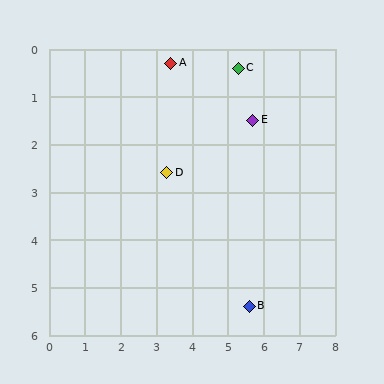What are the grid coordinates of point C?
Point C is at approximately (5.3, 0.4).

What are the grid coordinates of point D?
Point D is at approximately (3.3, 2.6).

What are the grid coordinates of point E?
Point E is at approximately (5.7, 1.5).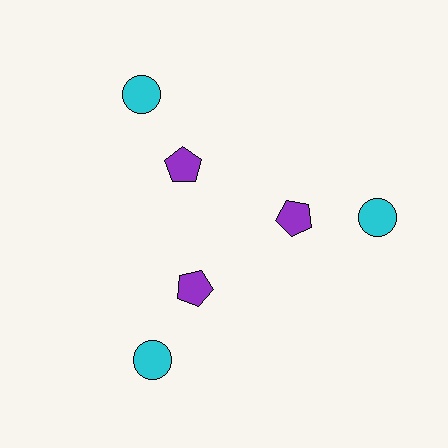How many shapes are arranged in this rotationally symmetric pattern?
There are 6 shapes, arranged in 3 groups of 2.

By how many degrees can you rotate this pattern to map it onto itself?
The pattern maps onto itself every 120 degrees of rotation.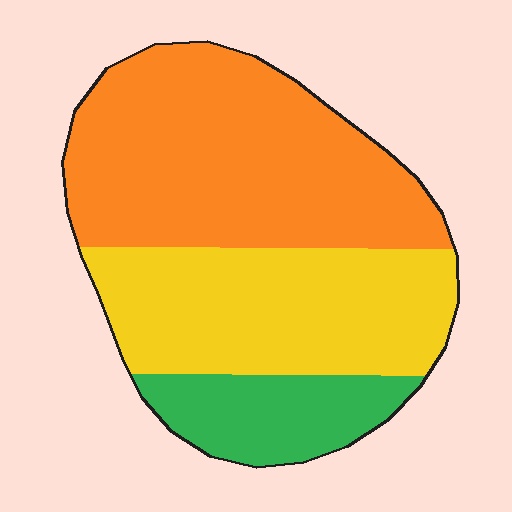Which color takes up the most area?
Orange, at roughly 50%.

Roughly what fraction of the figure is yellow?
Yellow takes up between a third and a half of the figure.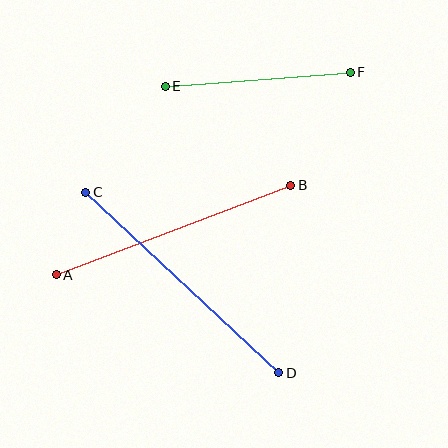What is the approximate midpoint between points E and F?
The midpoint is at approximately (258, 79) pixels.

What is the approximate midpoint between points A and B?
The midpoint is at approximately (174, 230) pixels.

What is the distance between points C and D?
The distance is approximately 264 pixels.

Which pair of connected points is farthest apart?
Points C and D are farthest apart.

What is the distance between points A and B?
The distance is approximately 251 pixels.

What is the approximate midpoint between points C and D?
The midpoint is at approximately (182, 283) pixels.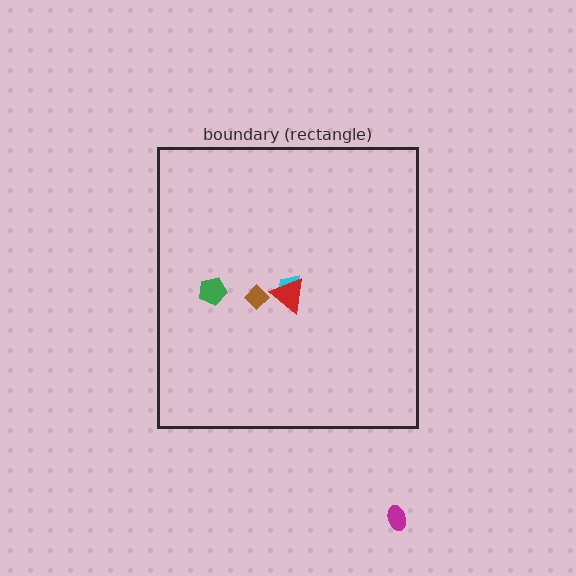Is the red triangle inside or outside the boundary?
Inside.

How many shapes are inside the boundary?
4 inside, 1 outside.